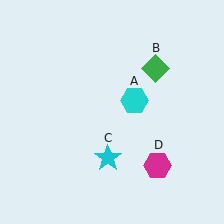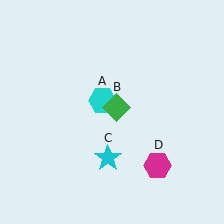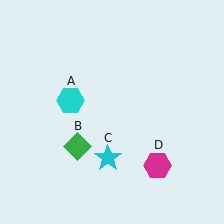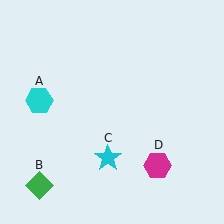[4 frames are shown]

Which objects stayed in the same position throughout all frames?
Cyan star (object C) and magenta hexagon (object D) remained stationary.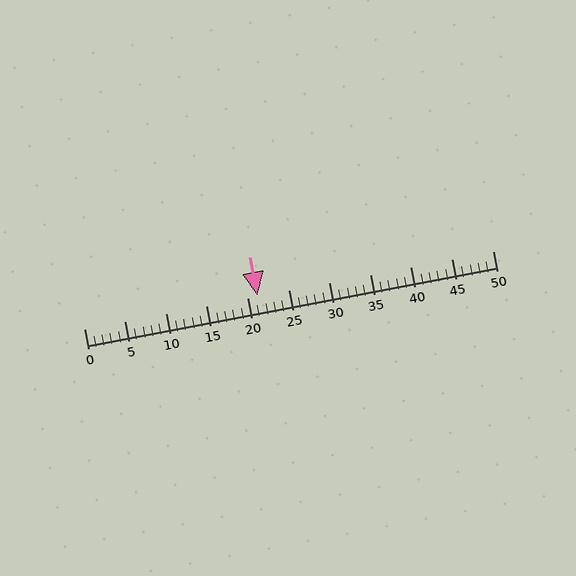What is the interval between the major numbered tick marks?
The major tick marks are spaced 5 units apart.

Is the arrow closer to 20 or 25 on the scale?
The arrow is closer to 20.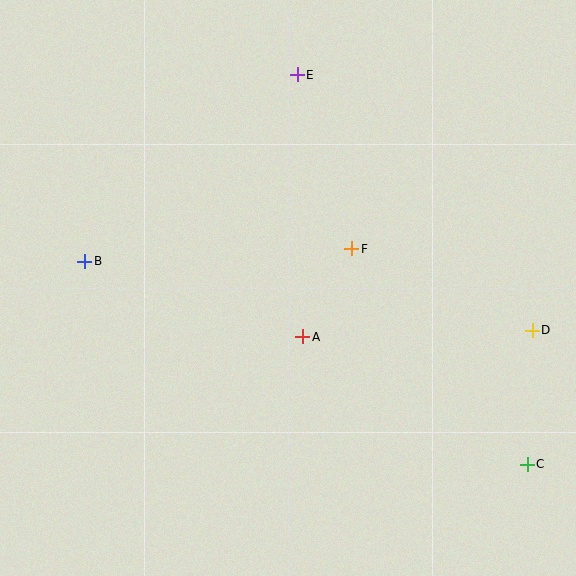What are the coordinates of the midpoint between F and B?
The midpoint between F and B is at (218, 255).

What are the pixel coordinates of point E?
Point E is at (297, 75).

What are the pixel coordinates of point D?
Point D is at (532, 330).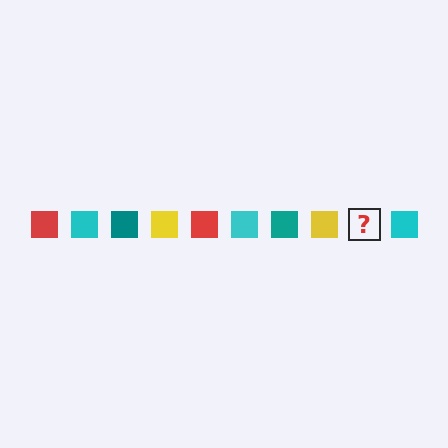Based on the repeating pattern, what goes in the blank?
The blank should be a red square.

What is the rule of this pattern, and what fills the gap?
The rule is that the pattern cycles through red, cyan, teal, yellow squares. The gap should be filled with a red square.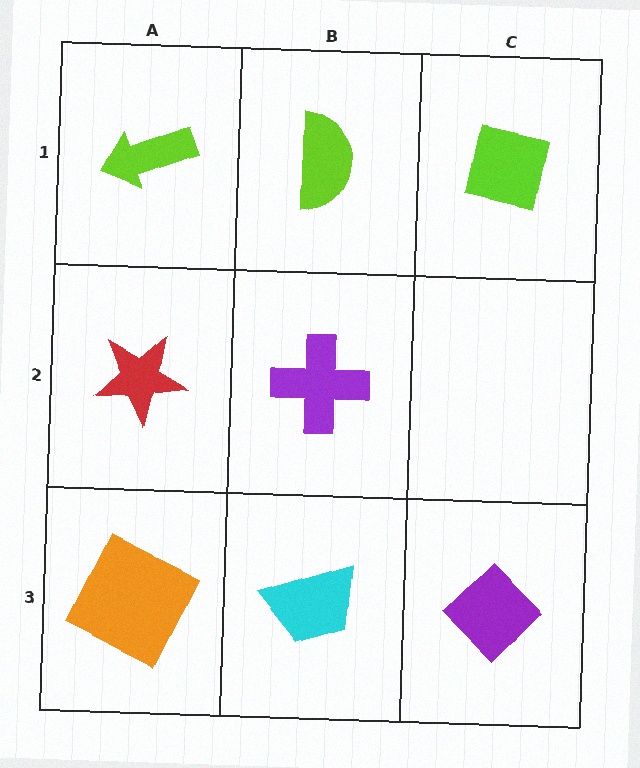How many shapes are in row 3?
3 shapes.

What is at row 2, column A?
A red star.